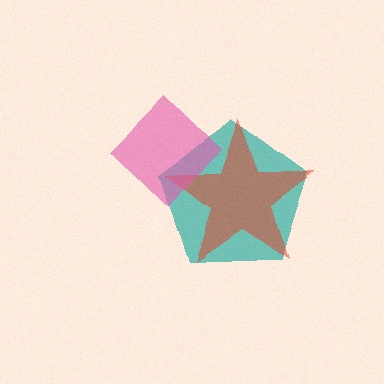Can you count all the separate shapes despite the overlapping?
Yes, there are 3 separate shapes.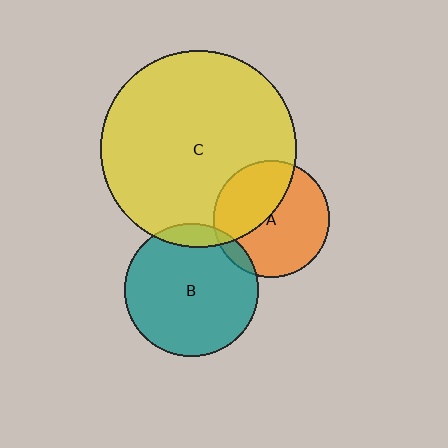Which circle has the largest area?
Circle C (yellow).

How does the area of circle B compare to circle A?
Approximately 1.3 times.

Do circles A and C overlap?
Yes.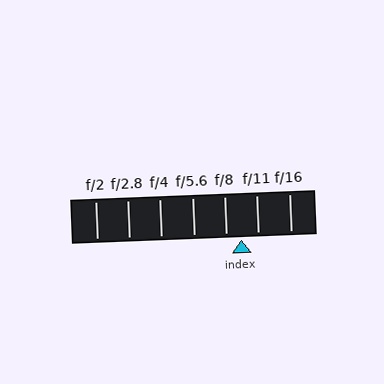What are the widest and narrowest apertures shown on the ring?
The widest aperture shown is f/2 and the narrowest is f/16.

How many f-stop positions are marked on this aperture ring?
There are 7 f-stop positions marked.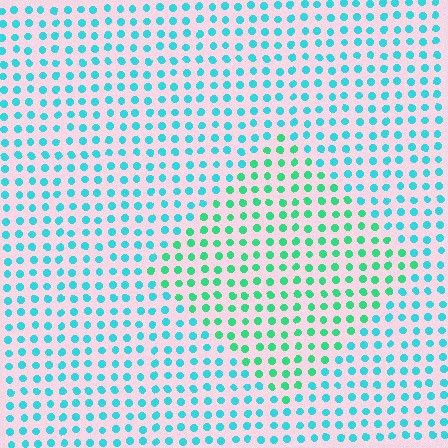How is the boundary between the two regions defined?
The boundary is defined purely by a slight shift in hue (about 34 degrees). Spacing, size, and orientation are identical on both sides.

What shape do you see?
I see a diamond.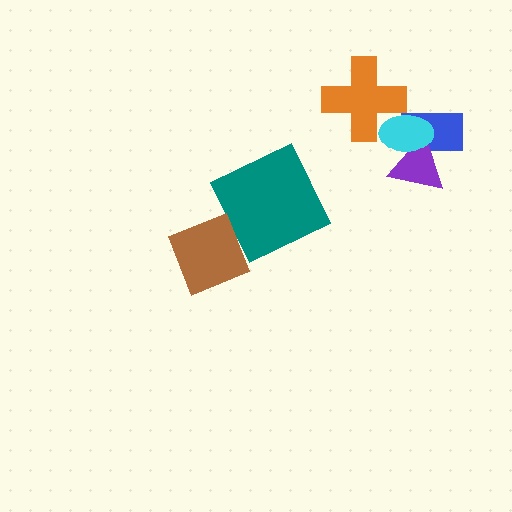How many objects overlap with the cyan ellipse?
3 objects overlap with the cyan ellipse.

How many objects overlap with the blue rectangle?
2 objects overlap with the blue rectangle.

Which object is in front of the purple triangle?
The cyan ellipse is in front of the purple triangle.